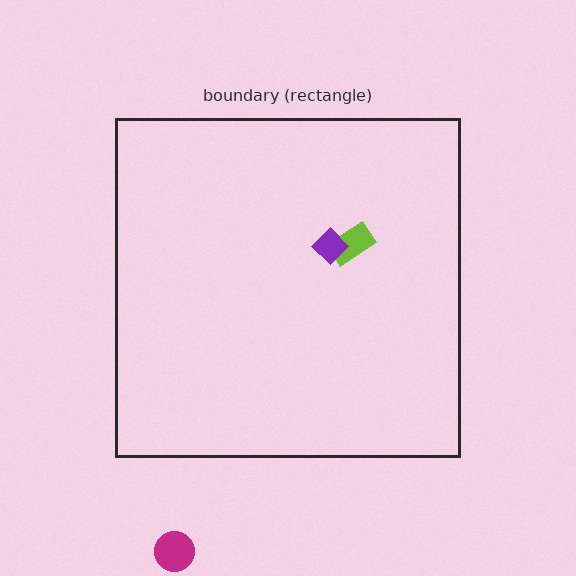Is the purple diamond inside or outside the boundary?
Inside.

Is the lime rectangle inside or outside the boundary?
Inside.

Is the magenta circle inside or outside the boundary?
Outside.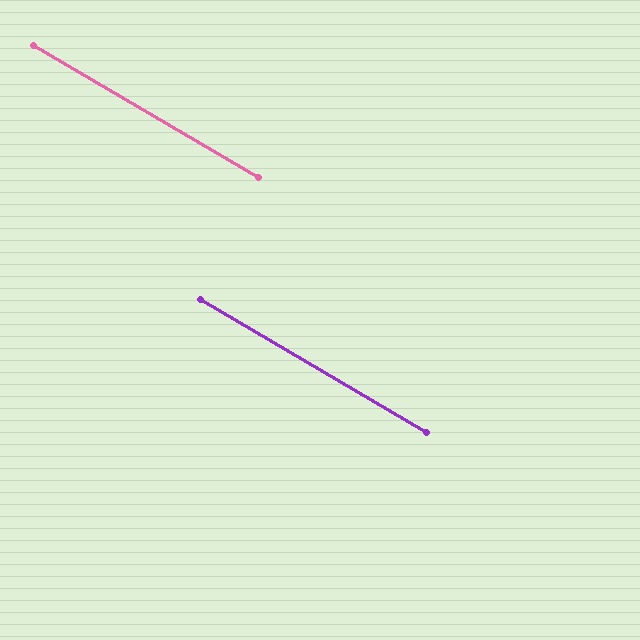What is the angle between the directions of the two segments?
Approximately 0 degrees.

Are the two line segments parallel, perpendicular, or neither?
Parallel — their directions differ by only 0.2°.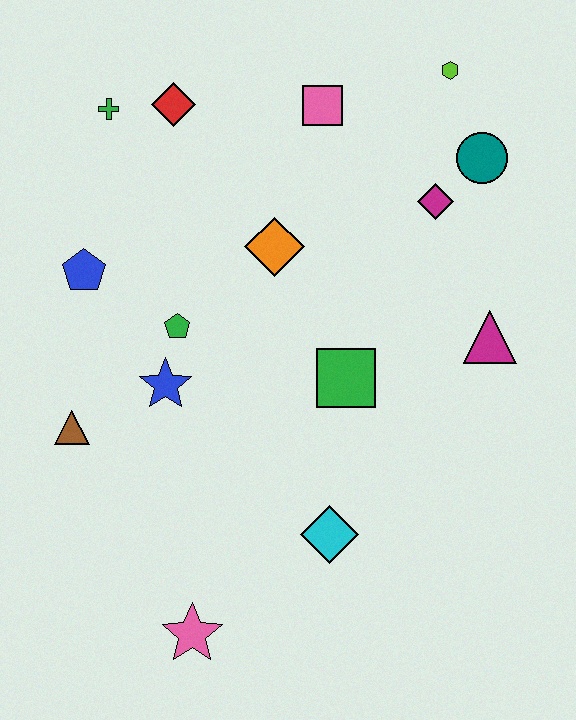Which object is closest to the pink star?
The cyan diamond is closest to the pink star.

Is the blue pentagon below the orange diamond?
Yes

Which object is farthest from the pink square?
The pink star is farthest from the pink square.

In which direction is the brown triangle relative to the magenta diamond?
The brown triangle is to the left of the magenta diamond.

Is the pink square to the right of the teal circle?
No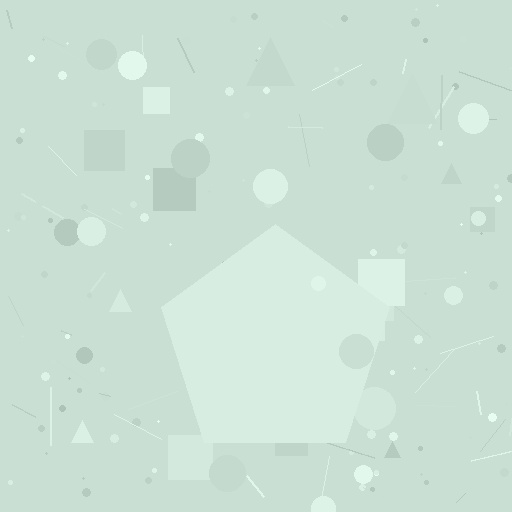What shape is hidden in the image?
A pentagon is hidden in the image.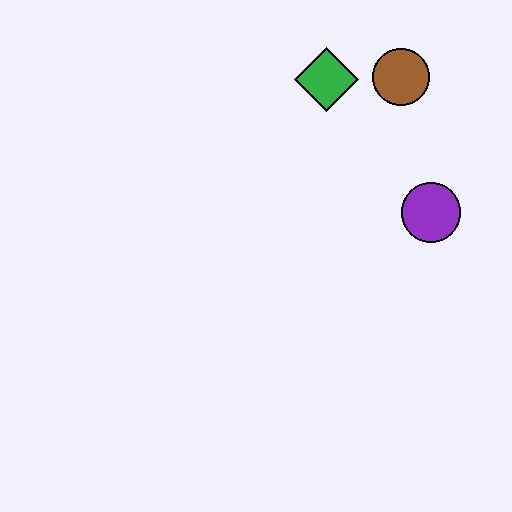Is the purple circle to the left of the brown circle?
No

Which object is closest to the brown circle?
The green diamond is closest to the brown circle.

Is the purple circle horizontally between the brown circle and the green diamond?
No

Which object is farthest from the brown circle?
The purple circle is farthest from the brown circle.